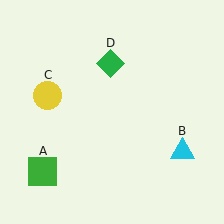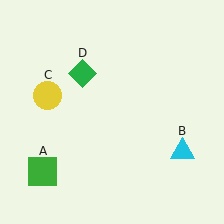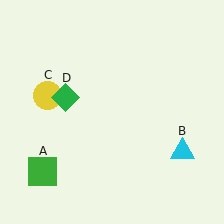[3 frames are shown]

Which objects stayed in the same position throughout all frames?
Green square (object A) and cyan triangle (object B) and yellow circle (object C) remained stationary.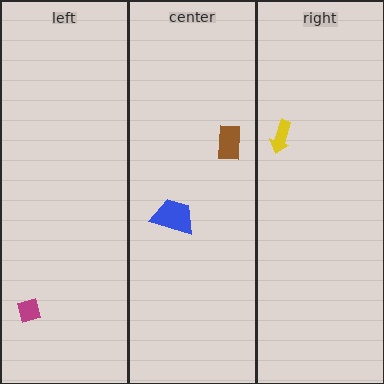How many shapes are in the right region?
1.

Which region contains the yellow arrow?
The right region.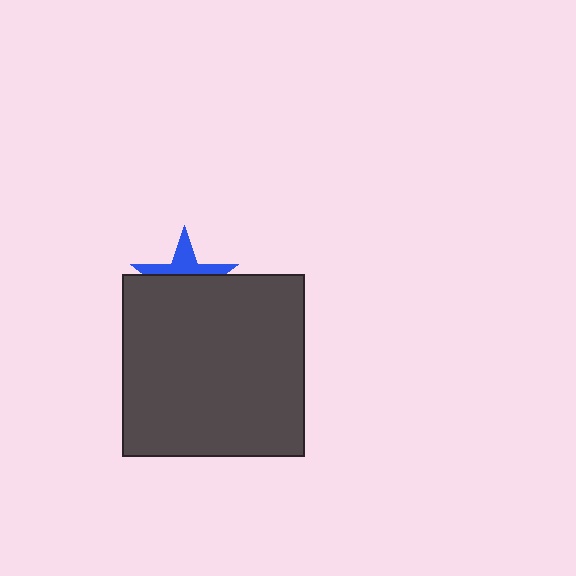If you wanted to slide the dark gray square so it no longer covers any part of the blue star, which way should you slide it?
Slide it down — that is the most direct way to separate the two shapes.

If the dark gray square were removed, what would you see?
You would see the complete blue star.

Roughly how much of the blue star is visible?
A small part of it is visible (roughly 38%).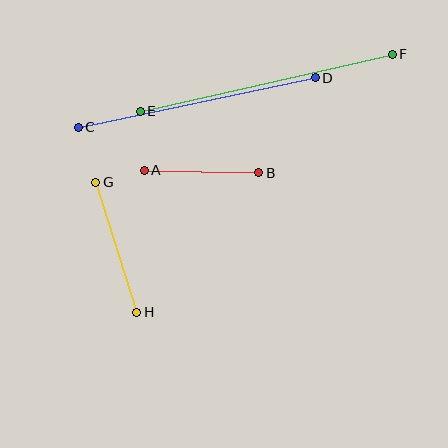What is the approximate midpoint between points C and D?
The midpoint is at approximately (197, 103) pixels.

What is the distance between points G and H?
The distance is approximately 136 pixels.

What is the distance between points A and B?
The distance is approximately 115 pixels.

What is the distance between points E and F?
The distance is approximately 259 pixels.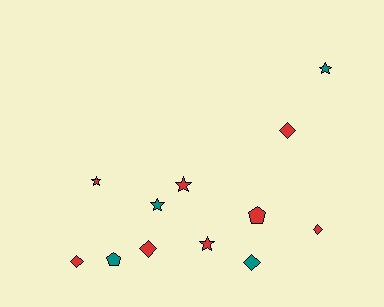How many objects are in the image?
There are 12 objects.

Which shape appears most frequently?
Star, with 5 objects.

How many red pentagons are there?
There is 1 red pentagon.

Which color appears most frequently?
Red, with 8 objects.